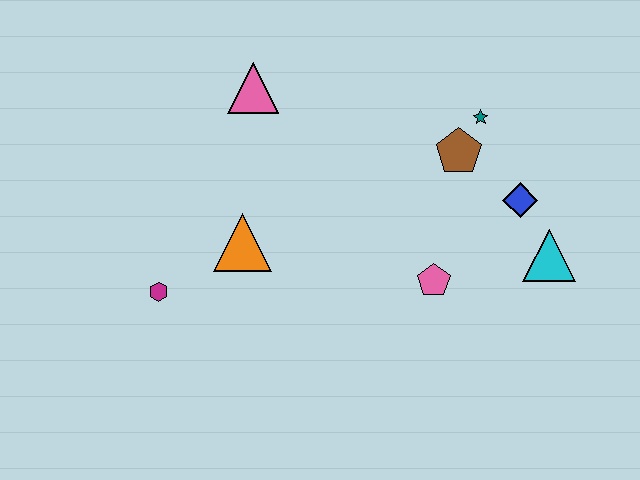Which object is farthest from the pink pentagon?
The magenta hexagon is farthest from the pink pentagon.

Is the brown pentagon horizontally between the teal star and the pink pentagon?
Yes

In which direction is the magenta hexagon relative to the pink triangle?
The magenta hexagon is below the pink triangle.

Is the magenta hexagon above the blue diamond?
No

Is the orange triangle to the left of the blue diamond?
Yes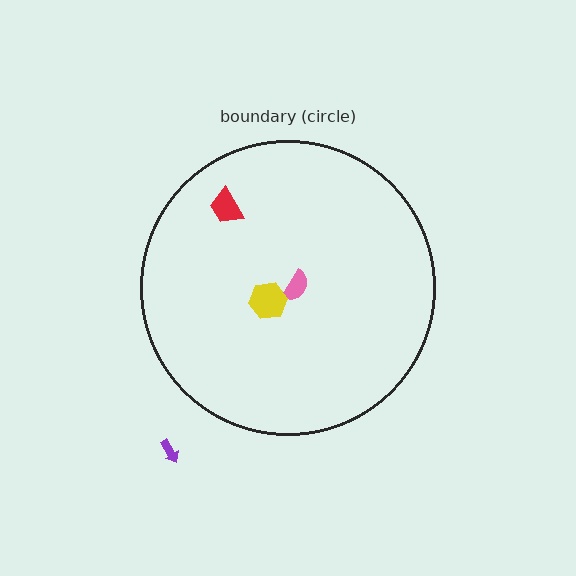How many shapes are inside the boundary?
3 inside, 1 outside.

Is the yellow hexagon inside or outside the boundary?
Inside.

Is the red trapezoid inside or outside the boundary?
Inside.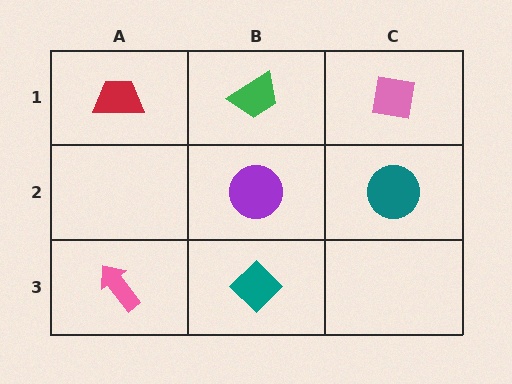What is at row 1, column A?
A red trapezoid.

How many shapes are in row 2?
2 shapes.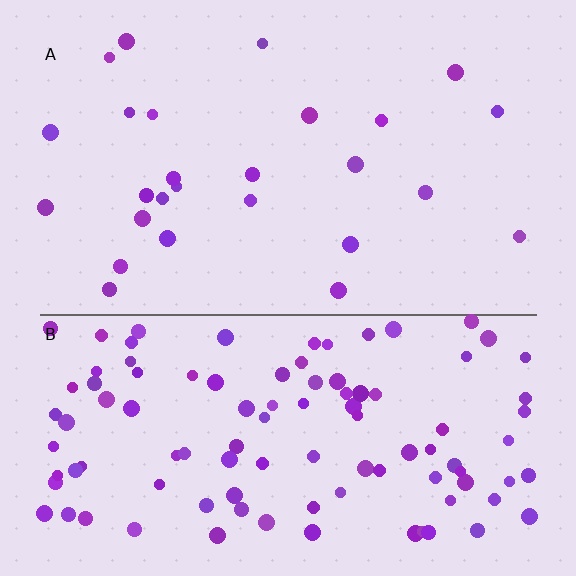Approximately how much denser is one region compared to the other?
Approximately 3.9× — region B over region A.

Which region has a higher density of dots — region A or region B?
B (the bottom).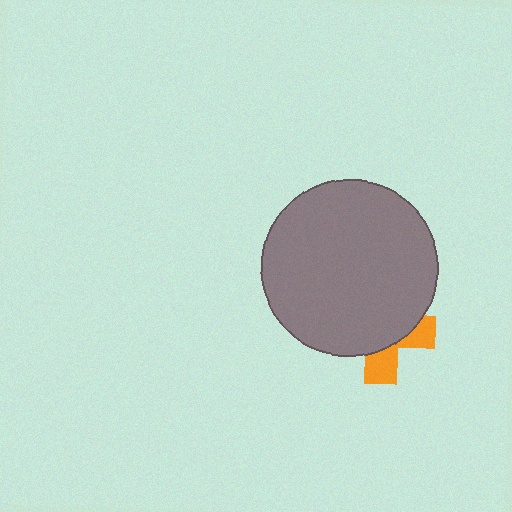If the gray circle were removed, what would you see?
You would see the complete orange cross.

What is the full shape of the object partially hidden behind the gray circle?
The partially hidden object is an orange cross.